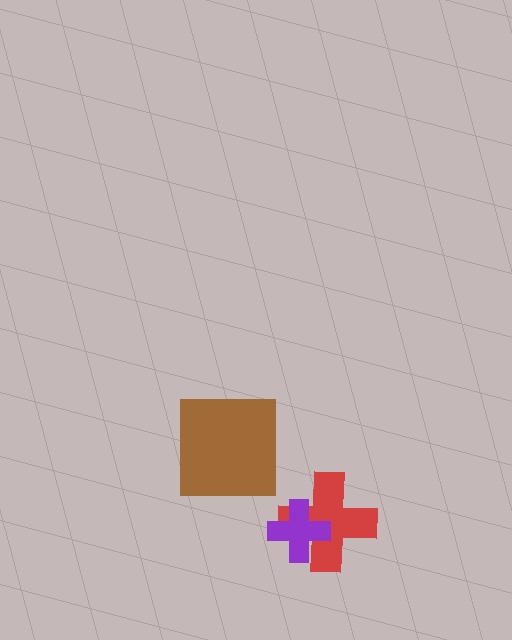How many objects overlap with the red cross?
1 object overlaps with the red cross.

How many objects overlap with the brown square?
0 objects overlap with the brown square.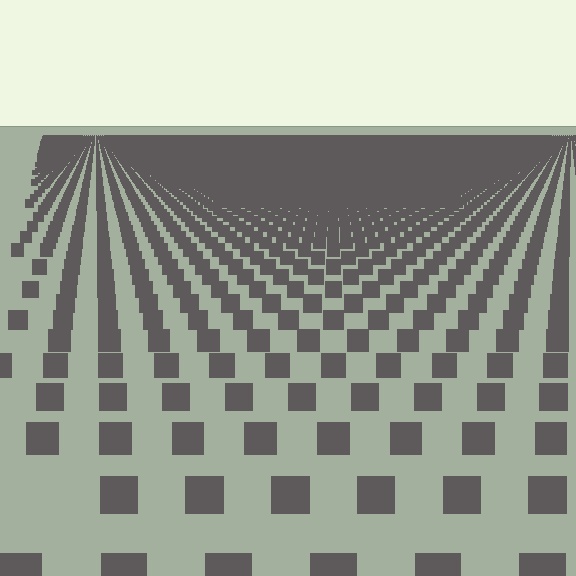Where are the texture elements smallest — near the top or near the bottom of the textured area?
Near the top.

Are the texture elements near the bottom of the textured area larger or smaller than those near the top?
Larger. Near the bottom, elements are closer to the viewer and appear at a bigger on-screen size.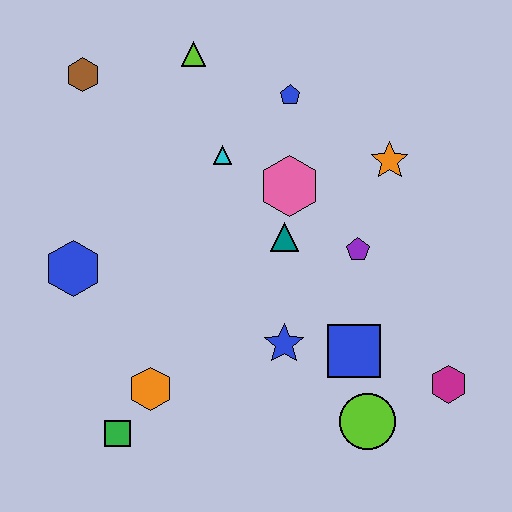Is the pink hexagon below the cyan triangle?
Yes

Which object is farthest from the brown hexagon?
The magenta hexagon is farthest from the brown hexagon.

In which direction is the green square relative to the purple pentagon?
The green square is to the left of the purple pentagon.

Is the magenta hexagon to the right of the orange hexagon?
Yes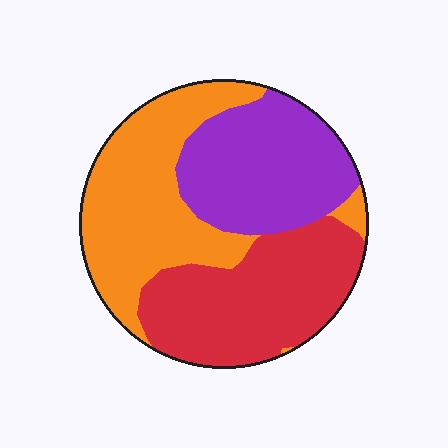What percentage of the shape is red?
Red takes up between a third and a half of the shape.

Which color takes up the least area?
Purple, at roughly 30%.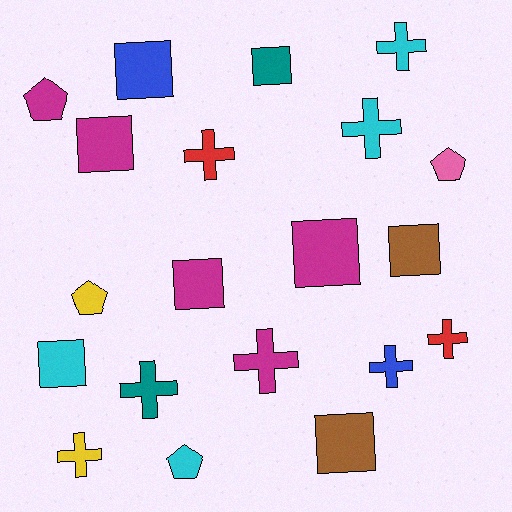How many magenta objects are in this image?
There are 5 magenta objects.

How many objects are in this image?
There are 20 objects.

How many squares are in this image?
There are 8 squares.